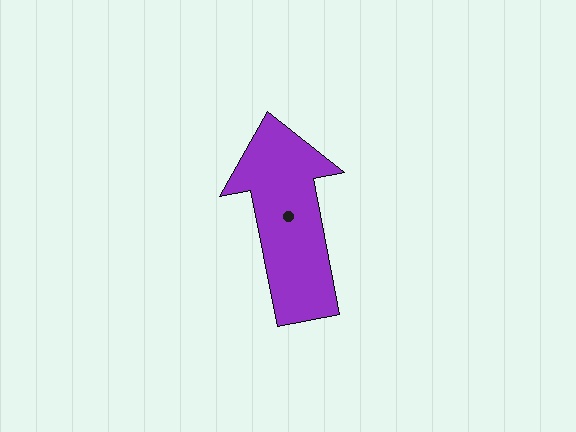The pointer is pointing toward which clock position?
Roughly 12 o'clock.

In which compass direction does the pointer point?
North.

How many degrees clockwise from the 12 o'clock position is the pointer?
Approximately 349 degrees.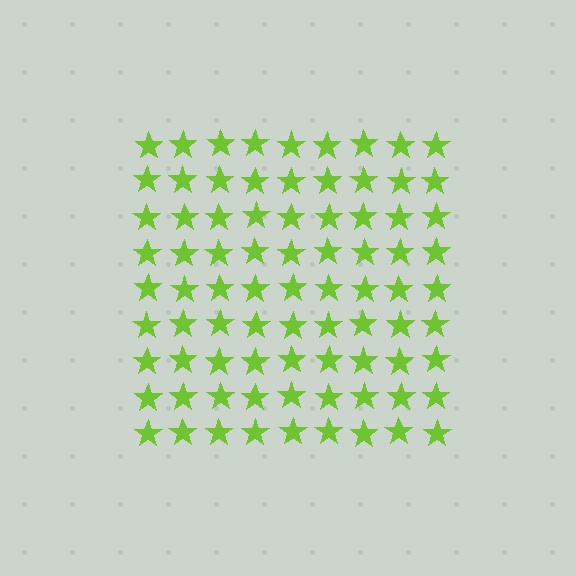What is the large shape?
The large shape is a square.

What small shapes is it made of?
It is made of small stars.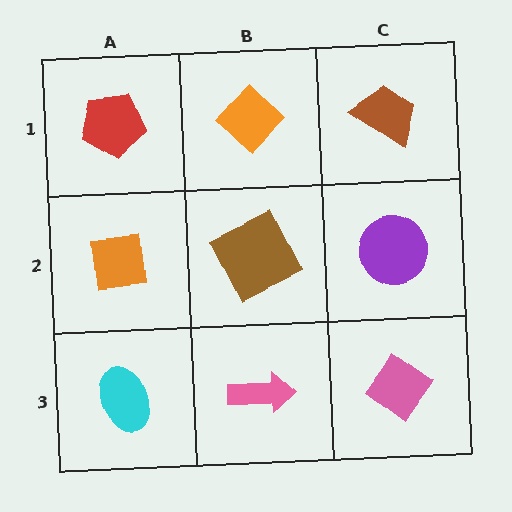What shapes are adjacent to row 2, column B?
An orange diamond (row 1, column B), a pink arrow (row 3, column B), an orange square (row 2, column A), a purple circle (row 2, column C).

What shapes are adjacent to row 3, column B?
A brown square (row 2, column B), a cyan ellipse (row 3, column A), a pink diamond (row 3, column C).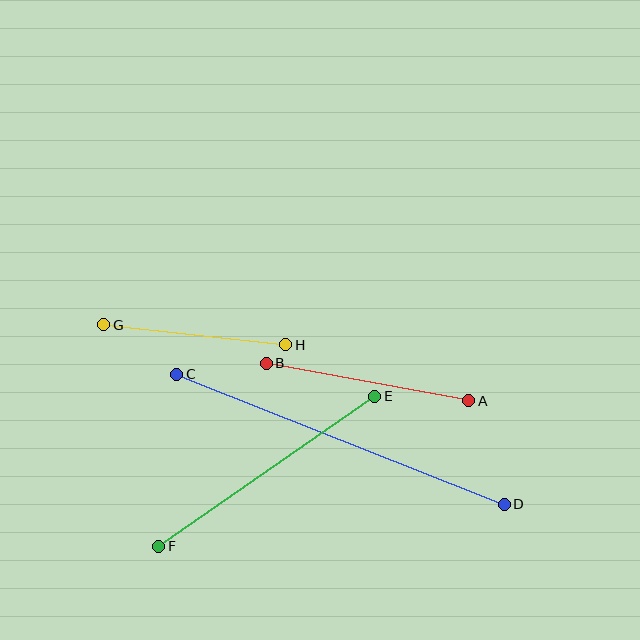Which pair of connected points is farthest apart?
Points C and D are farthest apart.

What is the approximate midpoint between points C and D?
The midpoint is at approximately (340, 439) pixels.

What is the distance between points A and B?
The distance is approximately 206 pixels.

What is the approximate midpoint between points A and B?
The midpoint is at approximately (368, 382) pixels.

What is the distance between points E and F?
The distance is approximately 263 pixels.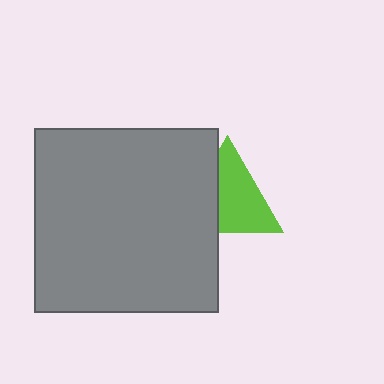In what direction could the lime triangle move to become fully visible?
The lime triangle could move right. That would shift it out from behind the gray square entirely.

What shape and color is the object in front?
The object in front is a gray square.